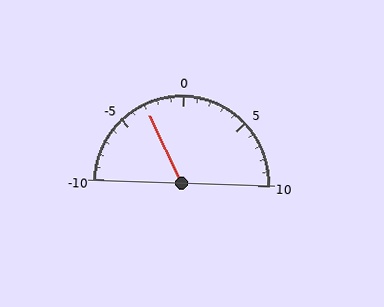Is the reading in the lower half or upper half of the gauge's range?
The reading is in the lower half of the range (-10 to 10).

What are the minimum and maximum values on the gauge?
The gauge ranges from -10 to 10.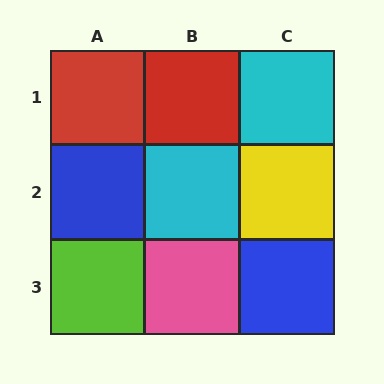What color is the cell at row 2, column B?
Cyan.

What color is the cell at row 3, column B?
Pink.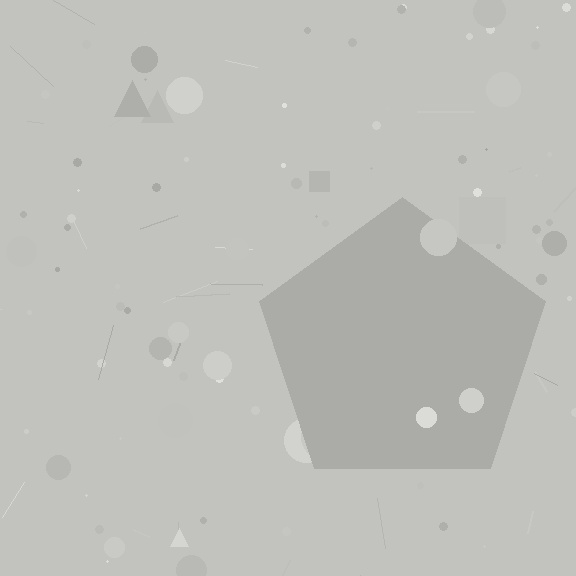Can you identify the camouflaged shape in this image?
The camouflaged shape is a pentagon.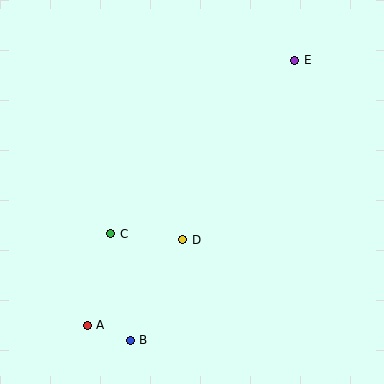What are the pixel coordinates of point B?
Point B is at (130, 340).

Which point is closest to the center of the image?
Point D at (183, 240) is closest to the center.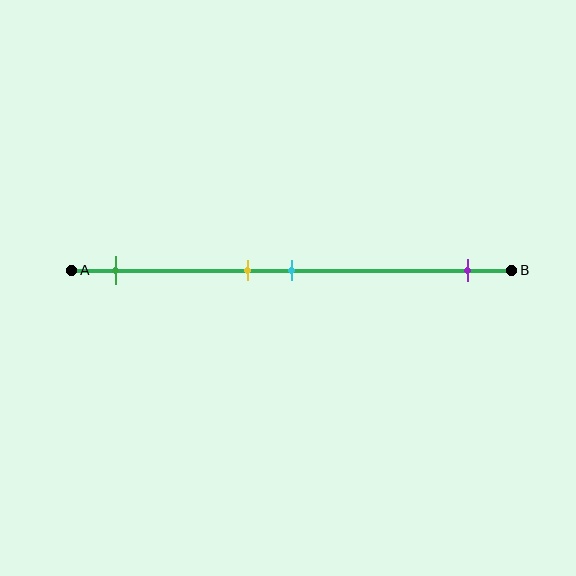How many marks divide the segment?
There are 4 marks dividing the segment.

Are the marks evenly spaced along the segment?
No, the marks are not evenly spaced.